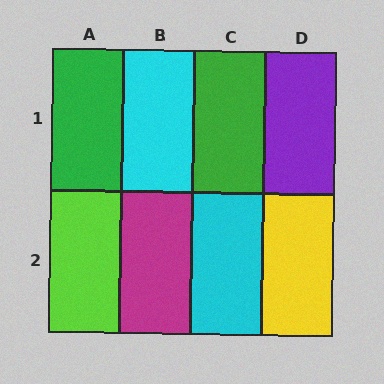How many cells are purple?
1 cell is purple.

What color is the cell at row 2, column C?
Cyan.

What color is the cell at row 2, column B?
Magenta.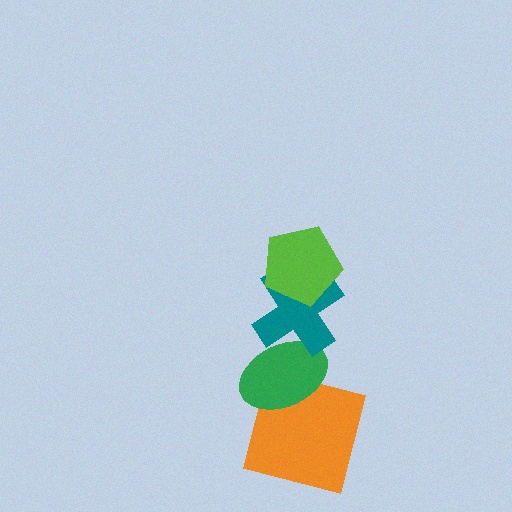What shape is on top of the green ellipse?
The teal cross is on top of the green ellipse.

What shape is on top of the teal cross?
The lime pentagon is on top of the teal cross.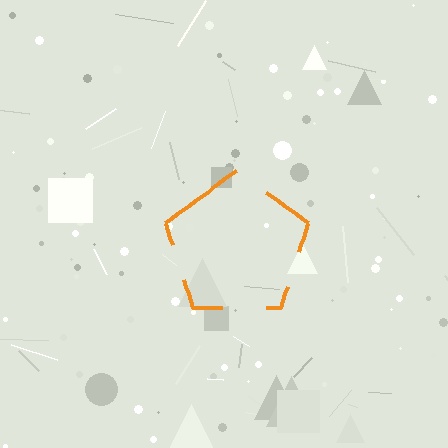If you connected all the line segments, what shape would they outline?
They would outline a pentagon.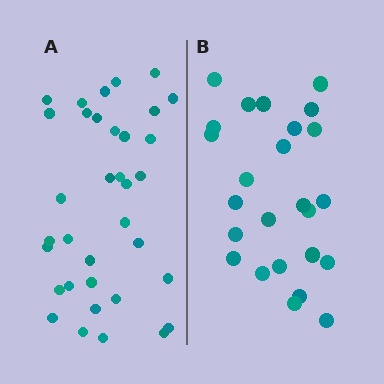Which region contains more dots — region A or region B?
Region A (the left region) has more dots.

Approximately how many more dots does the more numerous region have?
Region A has roughly 10 or so more dots than region B.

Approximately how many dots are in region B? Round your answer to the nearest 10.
About 20 dots. (The exact count is 25, which rounds to 20.)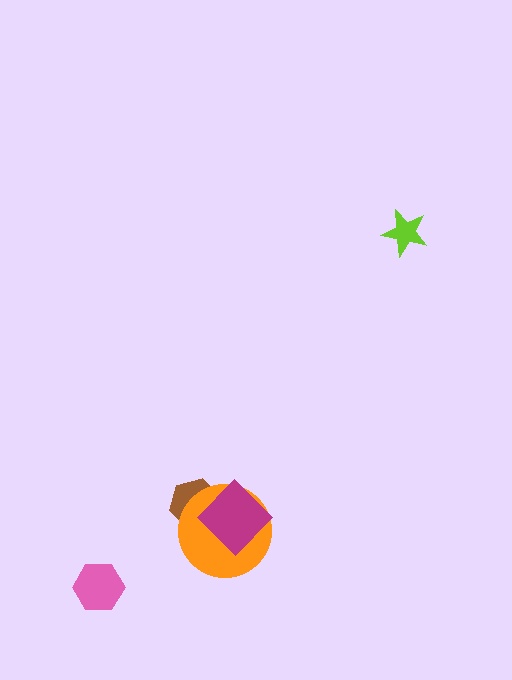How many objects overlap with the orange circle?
2 objects overlap with the orange circle.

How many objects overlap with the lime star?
0 objects overlap with the lime star.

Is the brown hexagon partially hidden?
Yes, it is partially covered by another shape.